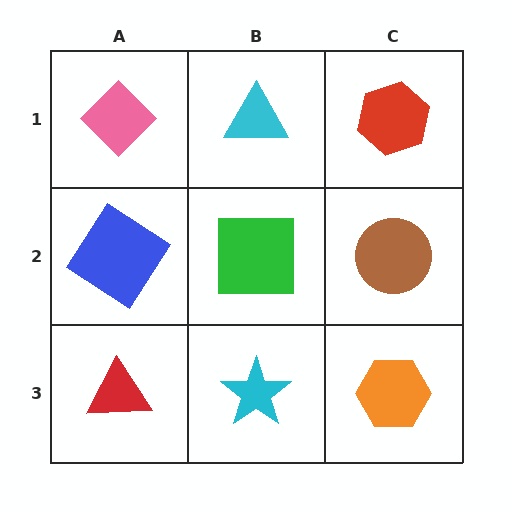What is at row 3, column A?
A red triangle.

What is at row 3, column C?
An orange hexagon.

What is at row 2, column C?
A brown circle.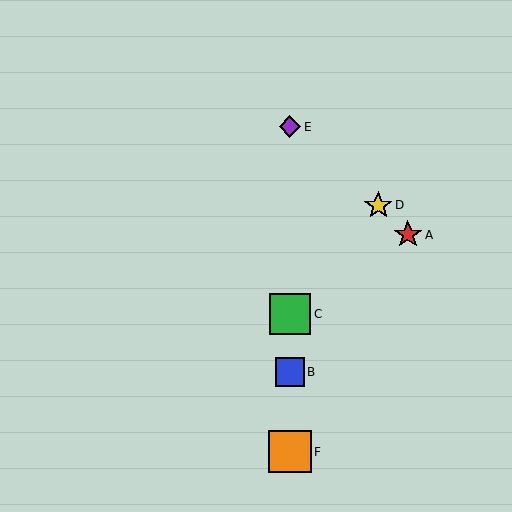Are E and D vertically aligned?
No, E is at x≈290 and D is at x≈378.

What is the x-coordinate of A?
Object A is at x≈408.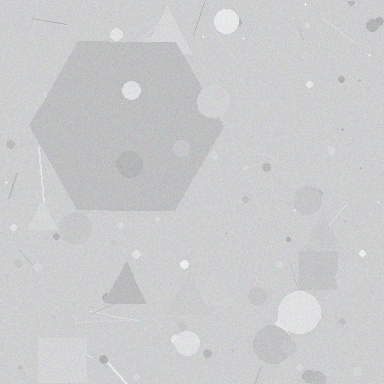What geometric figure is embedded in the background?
A hexagon is embedded in the background.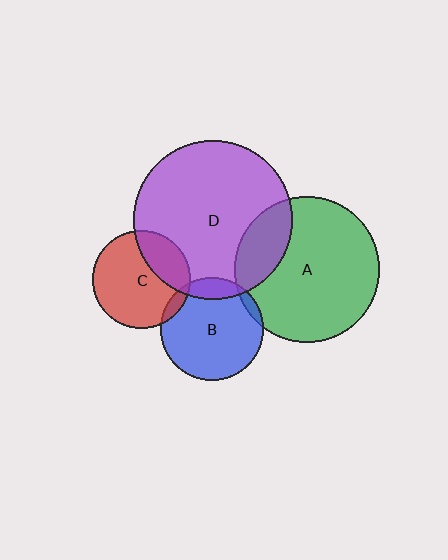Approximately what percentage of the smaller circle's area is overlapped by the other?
Approximately 25%.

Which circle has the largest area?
Circle D (purple).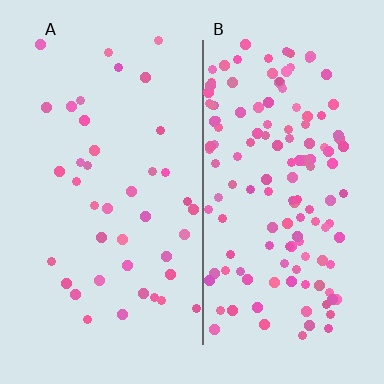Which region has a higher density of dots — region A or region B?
B (the right).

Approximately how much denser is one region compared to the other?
Approximately 3.4× — region B over region A.